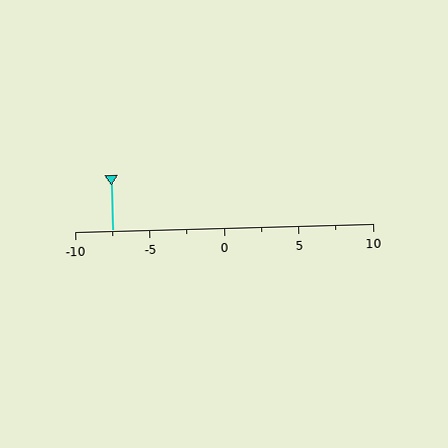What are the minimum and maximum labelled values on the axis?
The axis runs from -10 to 10.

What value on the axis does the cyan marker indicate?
The marker indicates approximately -7.5.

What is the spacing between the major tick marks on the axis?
The major ticks are spaced 5 apart.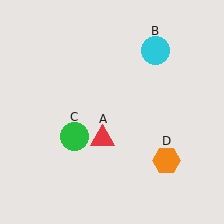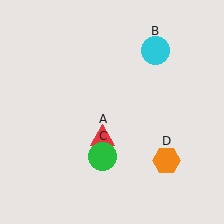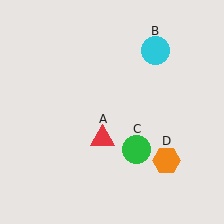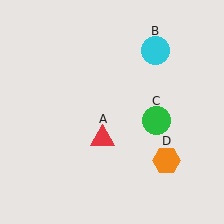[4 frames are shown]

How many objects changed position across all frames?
1 object changed position: green circle (object C).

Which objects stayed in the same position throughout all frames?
Red triangle (object A) and cyan circle (object B) and orange hexagon (object D) remained stationary.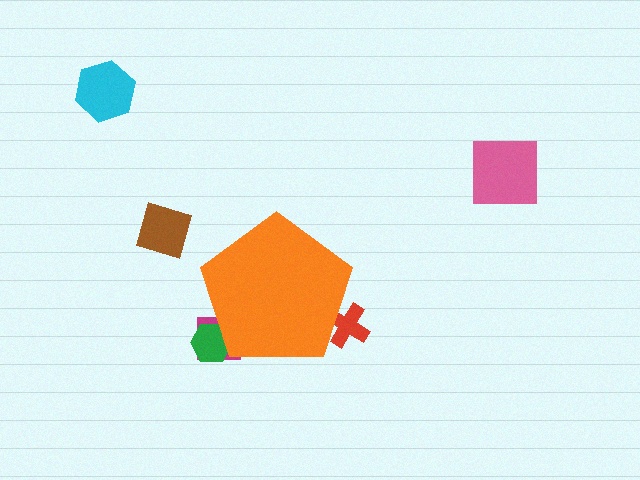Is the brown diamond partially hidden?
No, the brown diamond is fully visible.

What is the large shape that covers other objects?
An orange pentagon.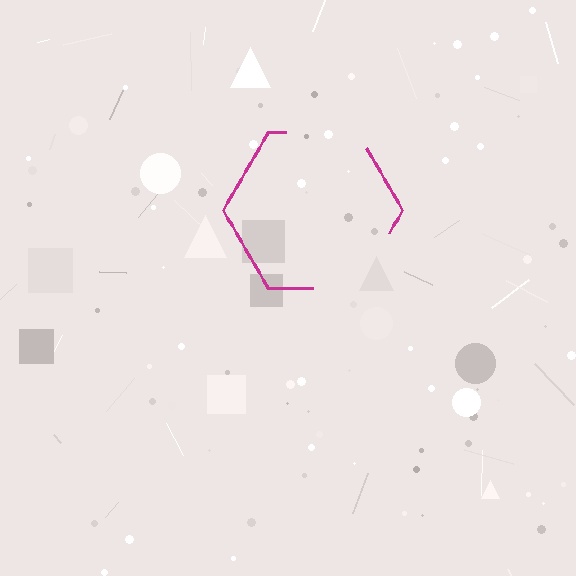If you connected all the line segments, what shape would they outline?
They would outline a hexagon.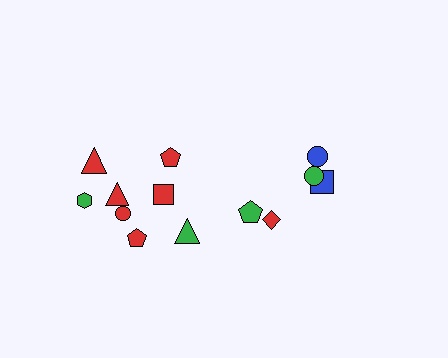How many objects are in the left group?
There are 8 objects.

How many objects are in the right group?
There are 5 objects.